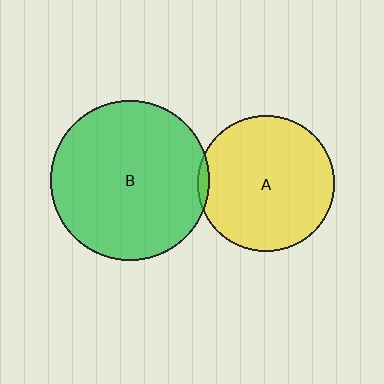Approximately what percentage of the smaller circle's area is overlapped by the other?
Approximately 5%.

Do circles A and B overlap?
Yes.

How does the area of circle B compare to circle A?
Approximately 1.4 times.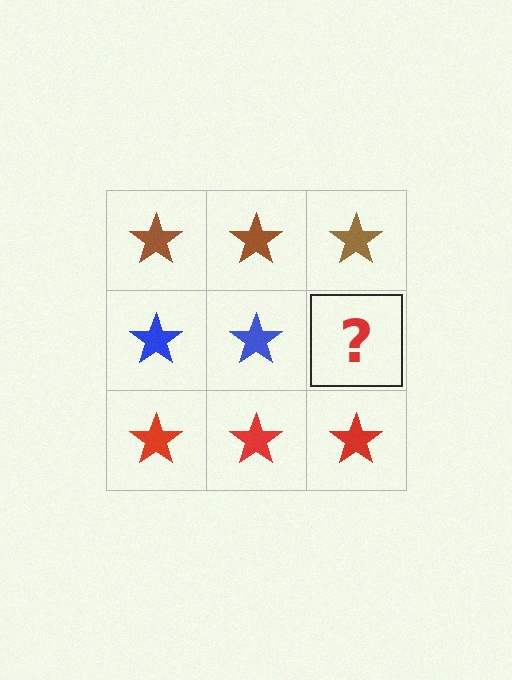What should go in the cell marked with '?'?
The missing cell should contain a blue star.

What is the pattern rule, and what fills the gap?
The rule is that each row has a consistent color. The gap should be filled with a blue star.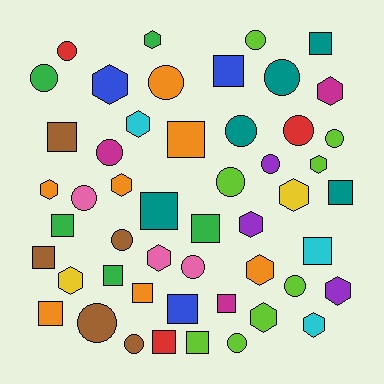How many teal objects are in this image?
There are 5 teal objects.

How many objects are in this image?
There are 50 objects.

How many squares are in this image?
There are 17 squares.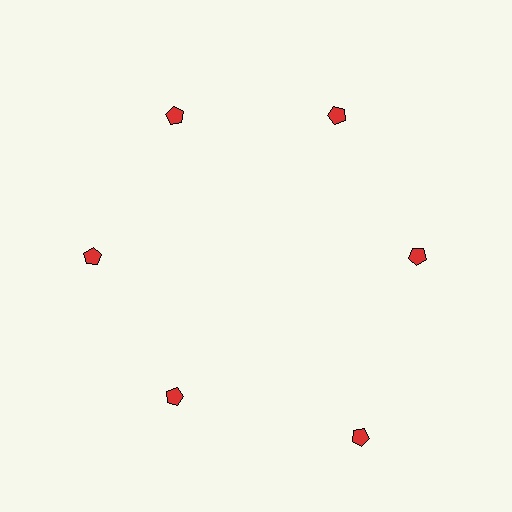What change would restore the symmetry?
The symmetry would be restored by moving it inward, back onto the ring so that all 6 pentagons sit at equal angles and equal distance from the center.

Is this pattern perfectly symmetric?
No. The 6 red pentagons are arranged in a ring, but one element near the 5 o'clock position is pushed outward from the center, breaking the 6-fold rotational symmetry.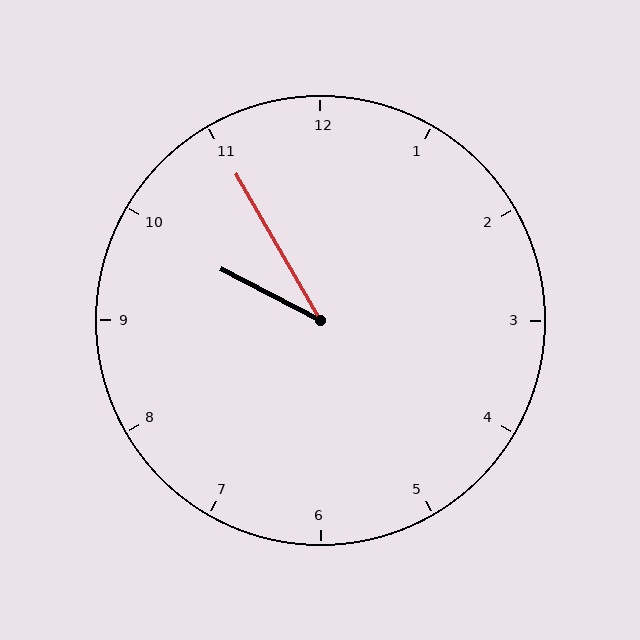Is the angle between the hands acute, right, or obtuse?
It is acute.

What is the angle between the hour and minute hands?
Approximately 32 degrees.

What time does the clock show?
9:55.